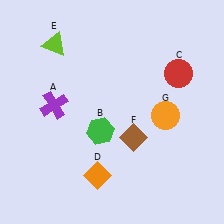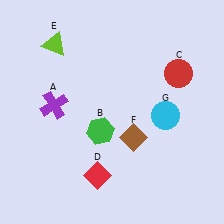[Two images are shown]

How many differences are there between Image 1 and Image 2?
There are 2 differences between the two images.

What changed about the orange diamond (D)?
In Image 1, D is orange. In Image 2, it changed to red.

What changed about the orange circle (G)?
In Image 1, G is orange. In Image 2, it changed to cyan.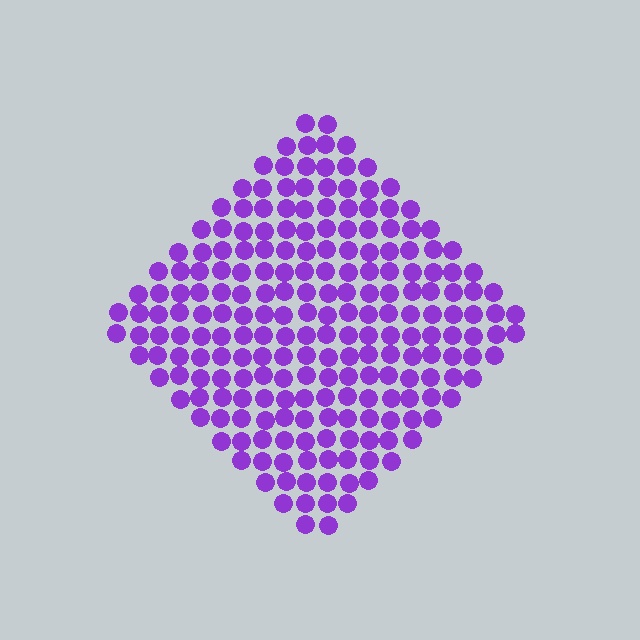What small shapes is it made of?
It is made of small circles.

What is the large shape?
The large shape is a diamond.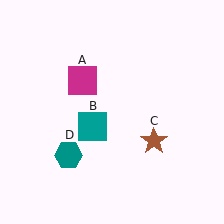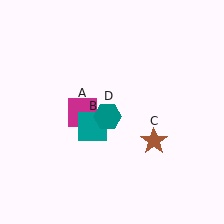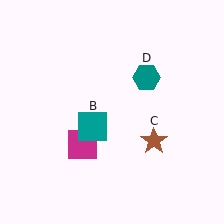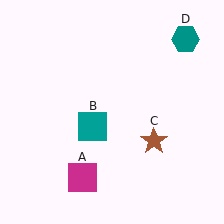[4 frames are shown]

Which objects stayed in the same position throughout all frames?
Teal square (object B) and brown star (object C) remained stationary.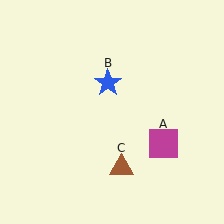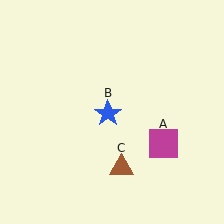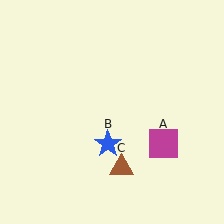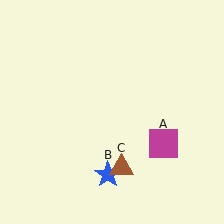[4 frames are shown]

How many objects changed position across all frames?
1 object changed position: blue star (object B).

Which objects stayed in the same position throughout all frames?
Magenta square (object A) and brown triangle (object C) remained stationary.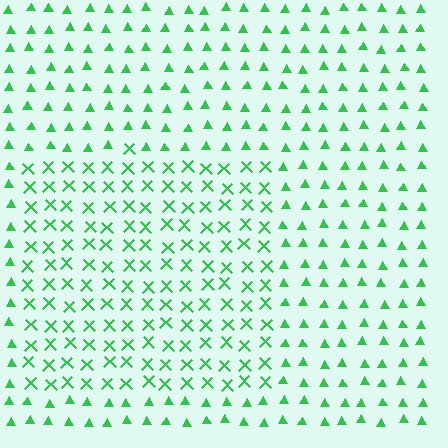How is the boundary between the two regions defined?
The boundary is defined by a change in element shape: X marks inside vs. triangles outside. All elements share the same color and spacing.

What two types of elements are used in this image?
The image uses X marks inside the rectangle region and triangles outside it.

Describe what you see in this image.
The image is filled with small green elements arranged in a uniform grid. A rectangle-shaped region contains X marks, while the surrounding area contains triangles. The boundary is defined purely by the change in element shape.